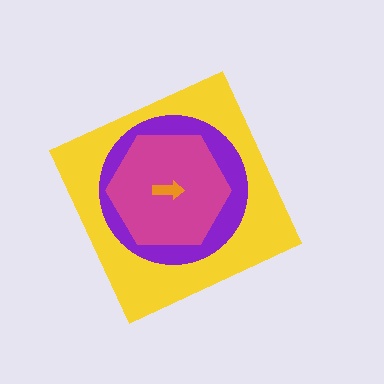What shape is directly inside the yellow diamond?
The purple circle.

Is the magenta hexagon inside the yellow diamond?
Yes.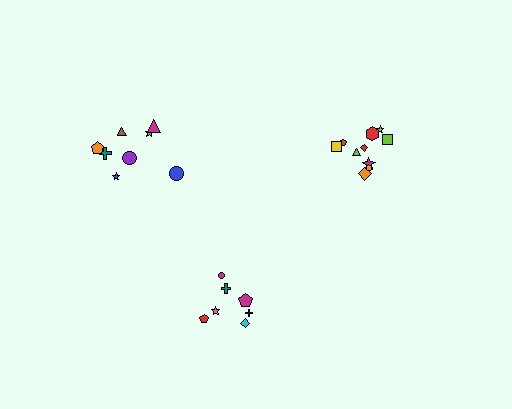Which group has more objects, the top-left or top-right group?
The top-right group.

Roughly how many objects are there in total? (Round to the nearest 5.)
Roughly 25 objects in total.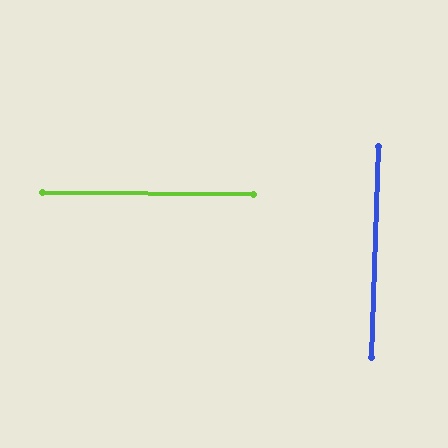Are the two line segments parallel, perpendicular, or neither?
Perpendicular — they meet at approximately 88°.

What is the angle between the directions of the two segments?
Approximately 88 degrees.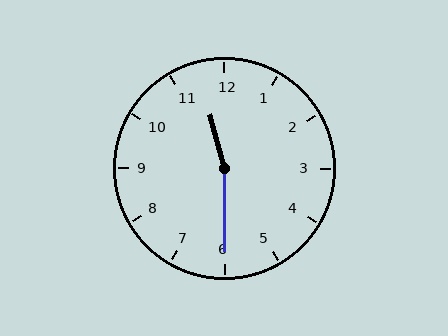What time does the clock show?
11:30.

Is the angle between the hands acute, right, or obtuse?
It is obtuse.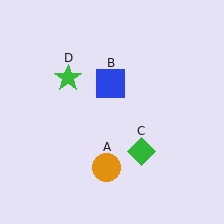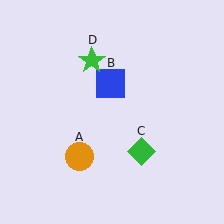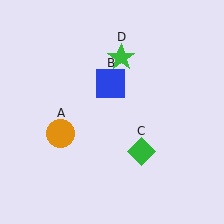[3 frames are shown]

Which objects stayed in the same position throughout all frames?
Blue square (object B) and green diamond (object C) remained stationary.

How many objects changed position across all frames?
2 objects changed position: orange circle (object A), green star (object D).